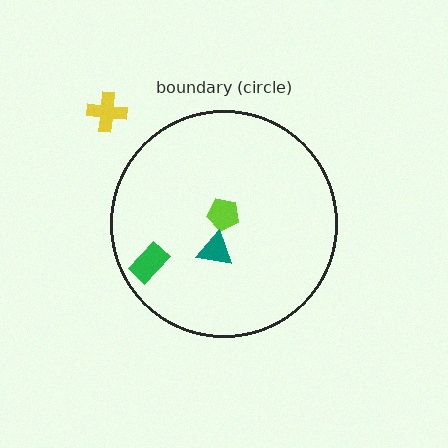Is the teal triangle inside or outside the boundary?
Inside.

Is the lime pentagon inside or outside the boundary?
Inside.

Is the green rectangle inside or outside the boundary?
Inside.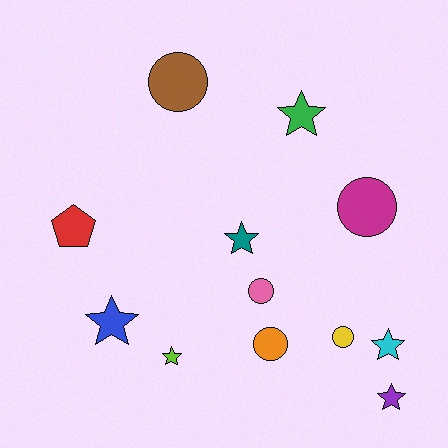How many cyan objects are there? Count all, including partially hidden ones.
There is 1 cyan object.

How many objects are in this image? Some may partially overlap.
There are 12 objects.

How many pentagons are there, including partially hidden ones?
There is 1 pentagon.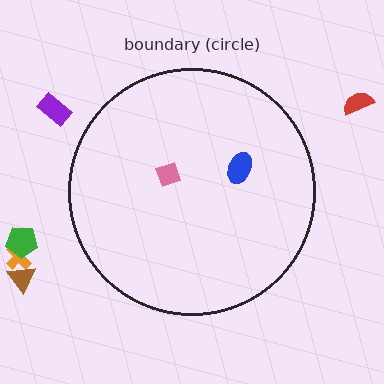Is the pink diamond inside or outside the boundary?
Inside.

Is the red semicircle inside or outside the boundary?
Outside.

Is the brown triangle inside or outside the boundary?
Outside.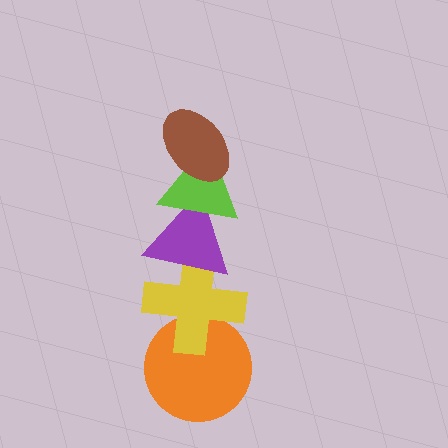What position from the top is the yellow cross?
The yellow cross is 4th from the top.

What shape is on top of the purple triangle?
The lime triangle is on top of the purple triangle.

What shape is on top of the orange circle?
The yellow cross is on top of the orange circle.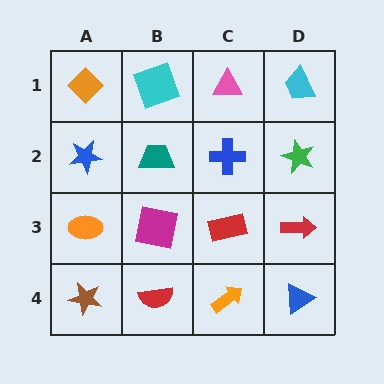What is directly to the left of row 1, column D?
A pink triangle.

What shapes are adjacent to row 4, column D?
A red arrow (row 3, column D), an orange arrow (row 4, column C).